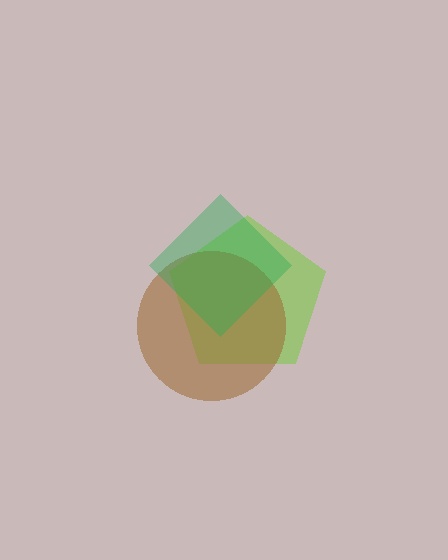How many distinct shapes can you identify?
There are 3 distinct shapes: a lime pentagon, a brown circle, a green diamond.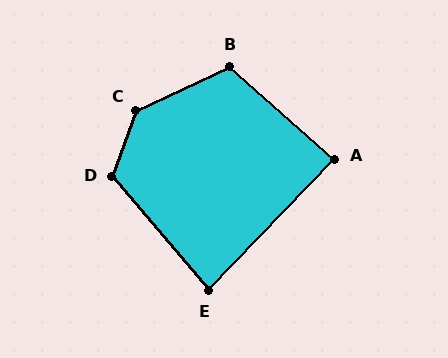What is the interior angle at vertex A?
Approximately 87 degrees (approximately right).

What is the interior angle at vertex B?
Approximately 114 degrees (obtuse).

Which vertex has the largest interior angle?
C, at approximately 134 degrees.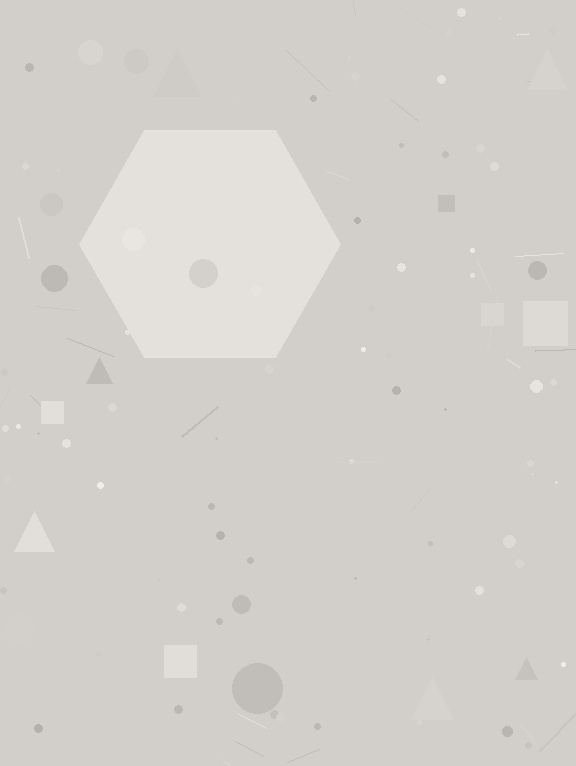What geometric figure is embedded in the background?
A hexagon is embedded in the background.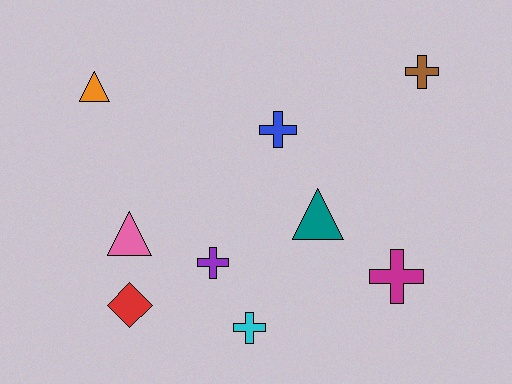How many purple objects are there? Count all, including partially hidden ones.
There is 1 purple object.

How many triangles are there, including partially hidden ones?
There are 3 triangles.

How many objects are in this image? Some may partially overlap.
There are 9 objects.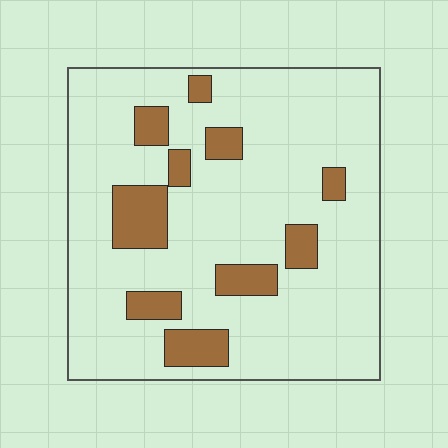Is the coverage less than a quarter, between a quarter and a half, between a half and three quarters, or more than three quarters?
Less than a quarter.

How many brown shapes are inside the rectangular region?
10.